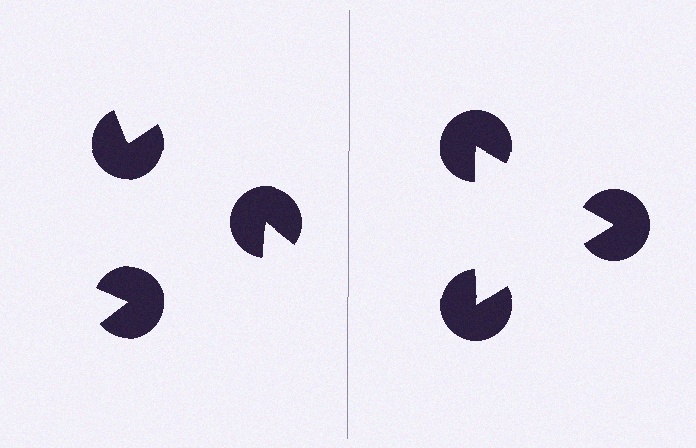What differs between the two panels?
The pac-man discs are positioned identically on both sides; only the wedge orientations differ. On the right they align to a triangle; on the left they are misaligned.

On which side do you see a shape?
An illusory triangle appears on the right side. On the left side the wedge cuts are rotated, so no coherent shape forms.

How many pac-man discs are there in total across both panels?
6 — 3 on each side.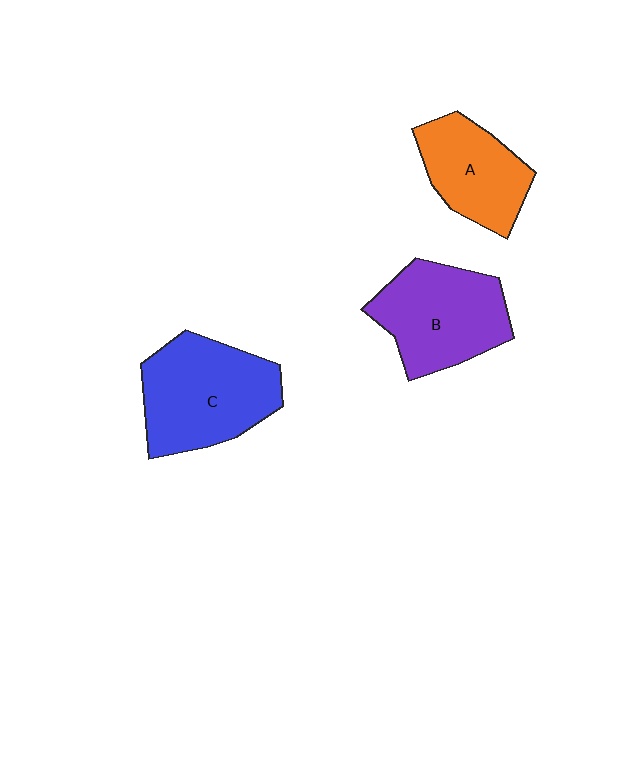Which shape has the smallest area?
Shape A (orange).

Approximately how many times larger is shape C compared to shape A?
Approximately 1.4 times.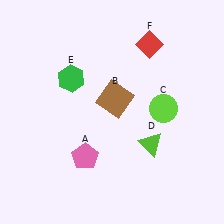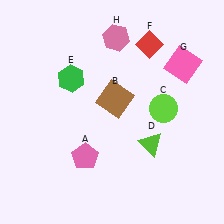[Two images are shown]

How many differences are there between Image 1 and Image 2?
There are 2 differences between the two images.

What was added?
A pink square (G), a pink hexagon (H) were added in Image 2.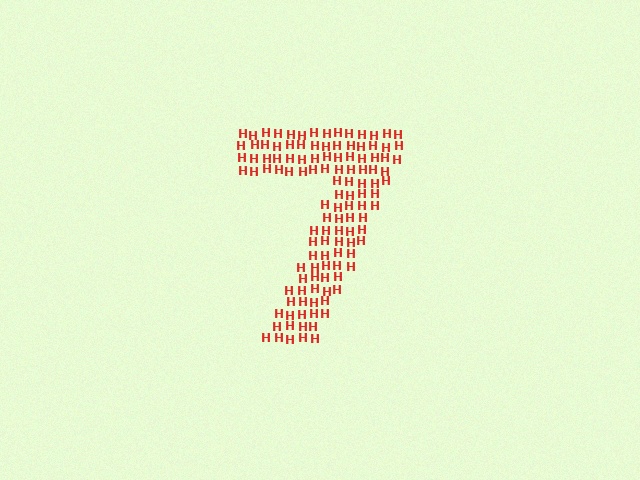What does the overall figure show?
The overall figure shows the digit 7.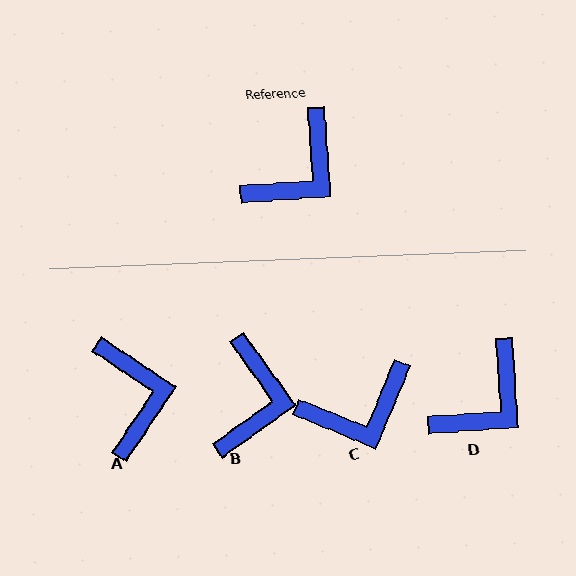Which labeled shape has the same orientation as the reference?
D.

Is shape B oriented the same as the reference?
No, it is off by about 32 degrees.